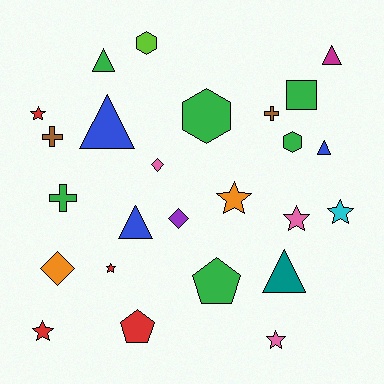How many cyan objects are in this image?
There is 1 cyan object.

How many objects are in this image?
There are 25 objects.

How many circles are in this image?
There are no circles.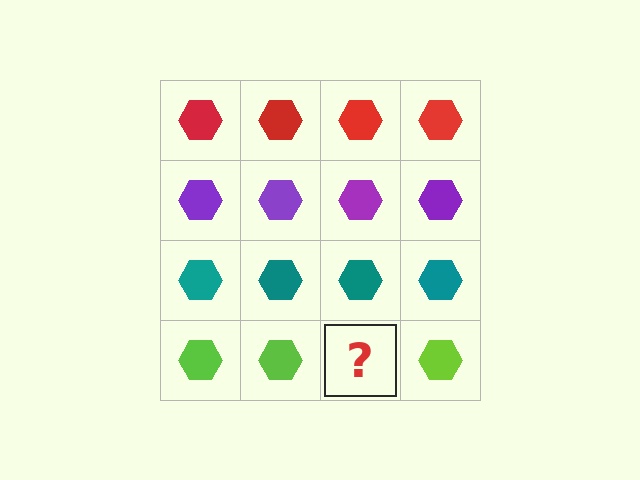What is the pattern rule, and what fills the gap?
The rule is that each row has a consistent color. The gap should be filled with a lime hexagon.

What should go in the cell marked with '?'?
The missing cell should contain a lime hexagon.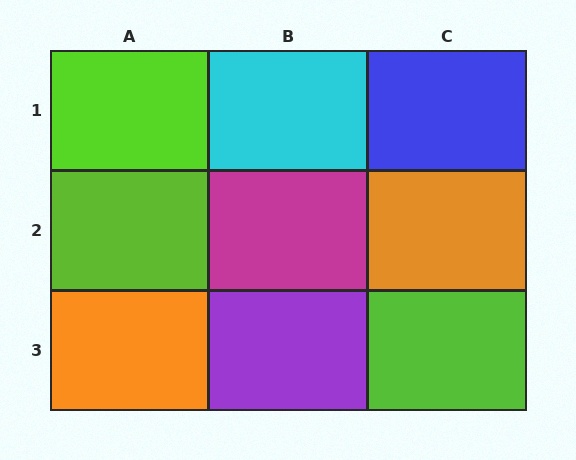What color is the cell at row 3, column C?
Lime.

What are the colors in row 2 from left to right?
Lime, magenta, orange.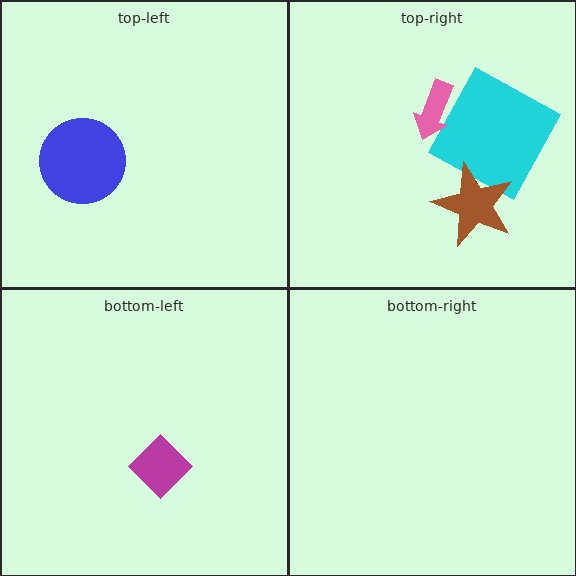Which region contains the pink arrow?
The top-right region.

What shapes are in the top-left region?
The blue circle.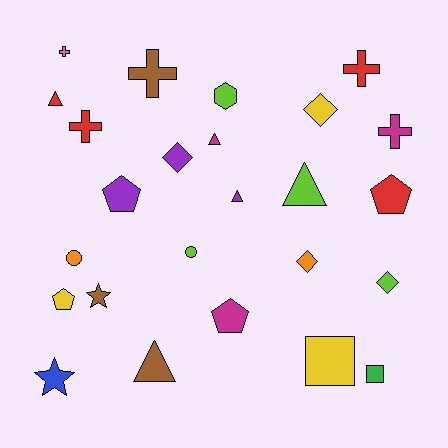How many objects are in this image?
There are 25 objects.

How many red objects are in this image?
There are 4 red objects.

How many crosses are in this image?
There are 5 crosses.